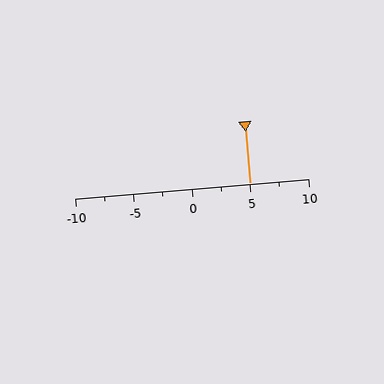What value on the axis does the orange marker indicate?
The marker indicates approximately 5.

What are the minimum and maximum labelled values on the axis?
The axis runs from -10 to 10.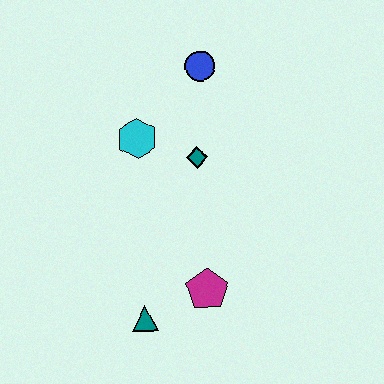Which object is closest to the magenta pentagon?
The teal triangle is closest to the magenta pentagon.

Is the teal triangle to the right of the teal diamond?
No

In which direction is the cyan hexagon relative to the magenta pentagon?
The cyan hexagon is above the magenta pentagon.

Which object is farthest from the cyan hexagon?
The teal triangle is farthest from the cyan hexagon.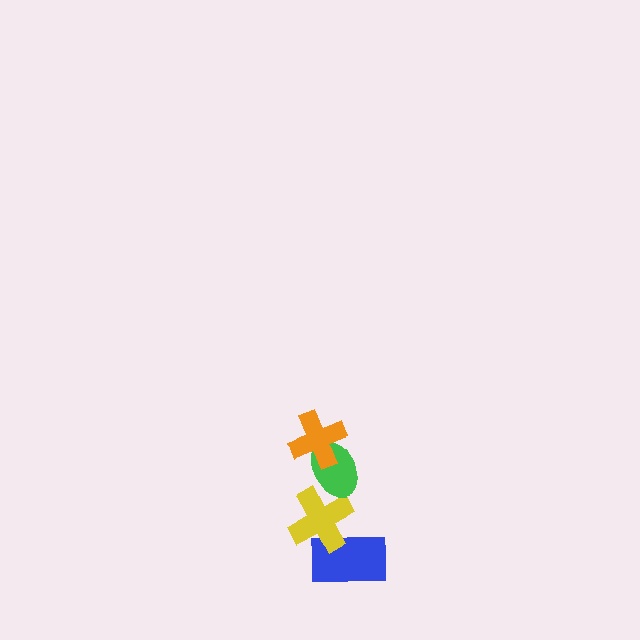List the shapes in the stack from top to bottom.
From top to bottom: the orange cross, the green ellipse, the yellow cross, the blue rectangle.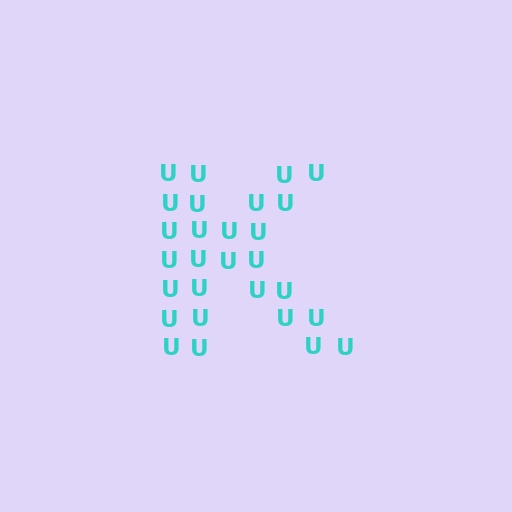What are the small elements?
The small elements are letter U's.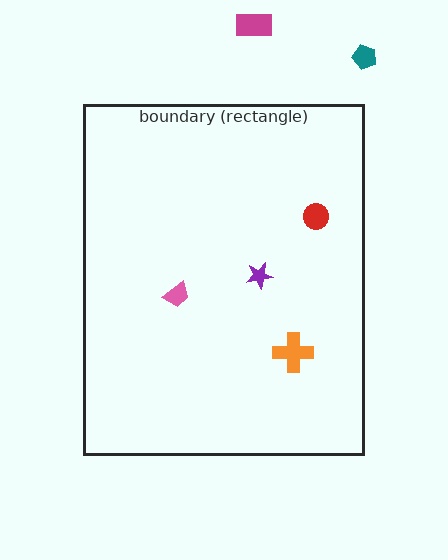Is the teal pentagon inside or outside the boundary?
Outside.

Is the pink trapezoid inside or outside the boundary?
Inside.